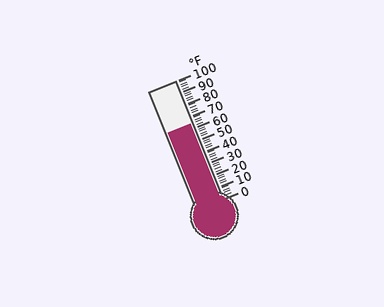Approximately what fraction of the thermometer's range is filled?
The thermometer is filled to approximately 65% of its range.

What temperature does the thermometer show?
The thermometer shows approximately 64°F.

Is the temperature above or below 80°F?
The temperature is below 80°F.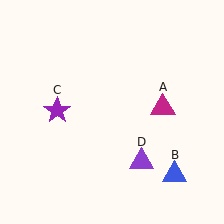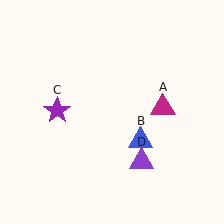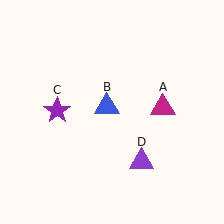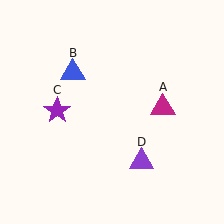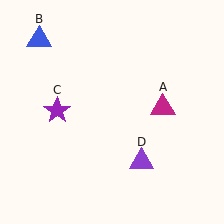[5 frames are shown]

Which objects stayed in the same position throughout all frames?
Magenta triangle (object A) and purple star (object C) and purple triangle (object D) remained stationary.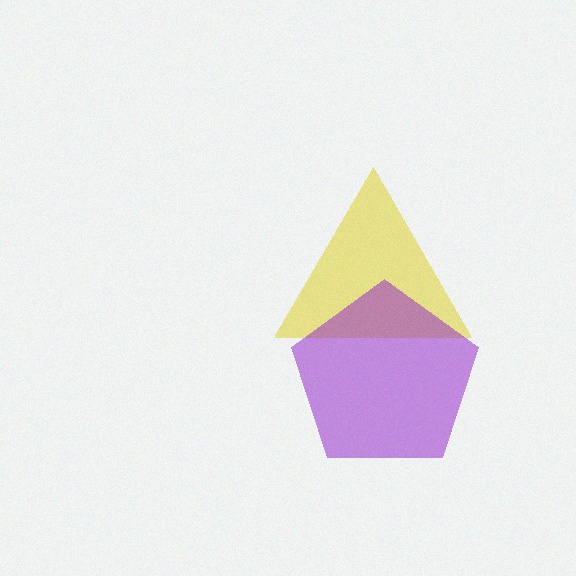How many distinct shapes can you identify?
There are 2 distinct shapes: a yellow triangle, a purple pentagon.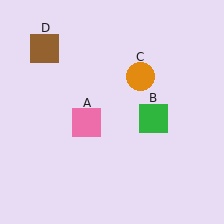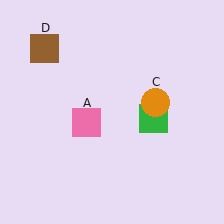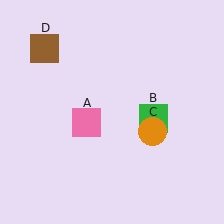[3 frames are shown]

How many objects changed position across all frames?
1 object changed position: orange circle (object C).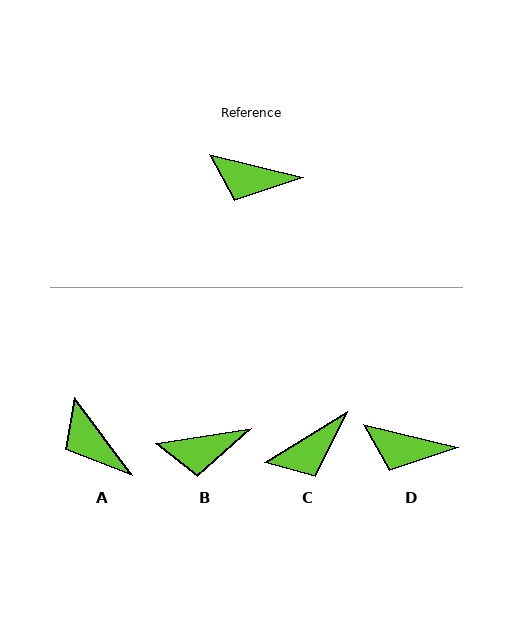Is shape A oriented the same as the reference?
No, it is off by about 40 degrees.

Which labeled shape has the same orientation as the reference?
D.